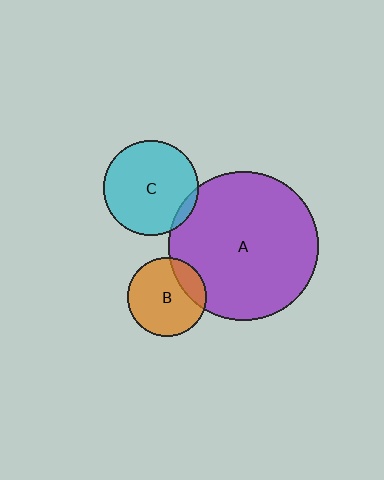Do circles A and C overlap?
Yes.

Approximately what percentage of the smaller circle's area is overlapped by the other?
Approximately 5%.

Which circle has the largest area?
Circle A (purple).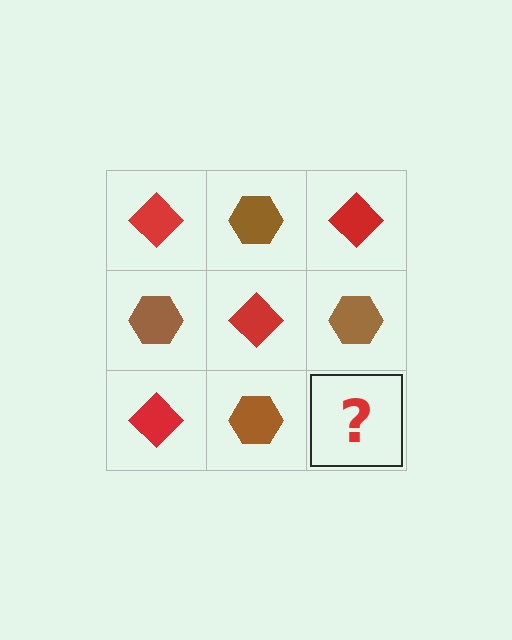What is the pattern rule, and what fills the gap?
The rule is that it alternates red diamond and brown hexagon in a checkerboard pattern. The gap should be filled with a red diamond.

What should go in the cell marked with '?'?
The missing cell should contain a red diamond.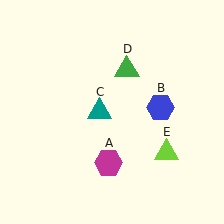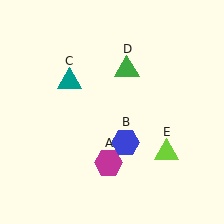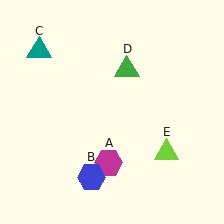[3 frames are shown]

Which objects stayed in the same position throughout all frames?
Magenta hexagon (object A) and green triangle (object D) and lime triangle (object E) remained stationary.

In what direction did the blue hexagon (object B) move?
The blue hexagon (object B) moved down and to the left.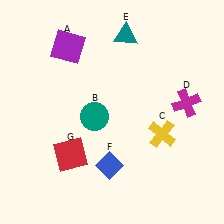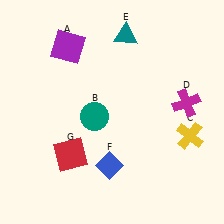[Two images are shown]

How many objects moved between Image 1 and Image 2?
1 object moved between the two images.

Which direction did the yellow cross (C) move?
The yellow cross (C) moved right.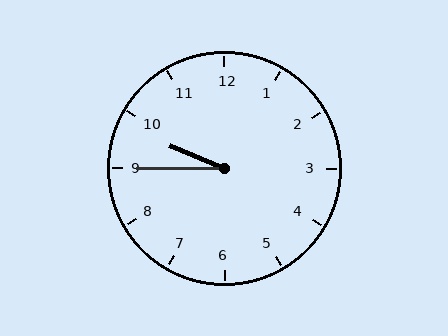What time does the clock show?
9:45.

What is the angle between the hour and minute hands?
Approximately 22 degrees.